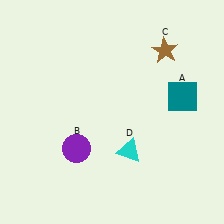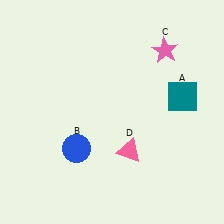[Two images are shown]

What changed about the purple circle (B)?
In Image 1, B is purple. In Image 2, it changed to blue.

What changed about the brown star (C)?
In Image 1, C is brown. In Image 2, it changed to pink.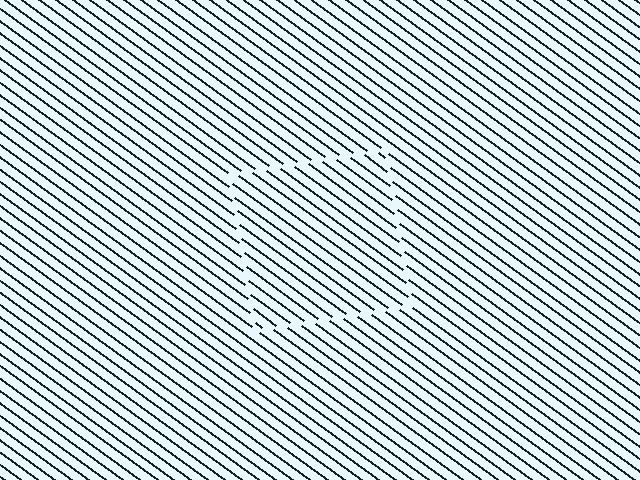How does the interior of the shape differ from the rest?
The interior of the shape contains the same grating, shifted by half a period — the contour is defined by the phase discontinuity where line-ends from the inner and outer gratings abut.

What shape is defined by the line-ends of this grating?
An illusory square. The interior of the shape contains the same grating, shifted by half a period — the contour is defined by the phase discontinuity where line-ends from the inner and outer gratings abut.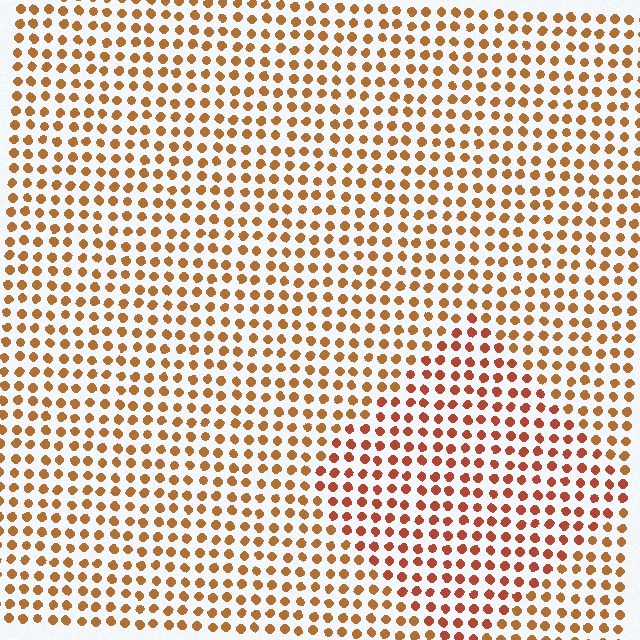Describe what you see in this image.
The image is filled with small brown elements in a uniform arrangement. A diamond-shaped region is visible where the elements are tinted to a slightly different hue, forming a subtle color boundary.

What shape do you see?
I see a diamond.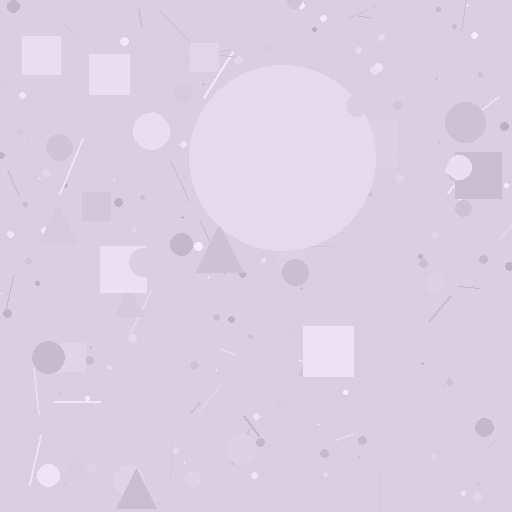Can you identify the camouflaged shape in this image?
The camouflaged shape is a circle.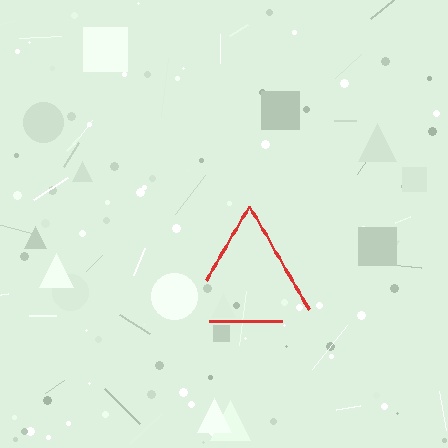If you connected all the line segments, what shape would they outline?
They would outline a triangle.